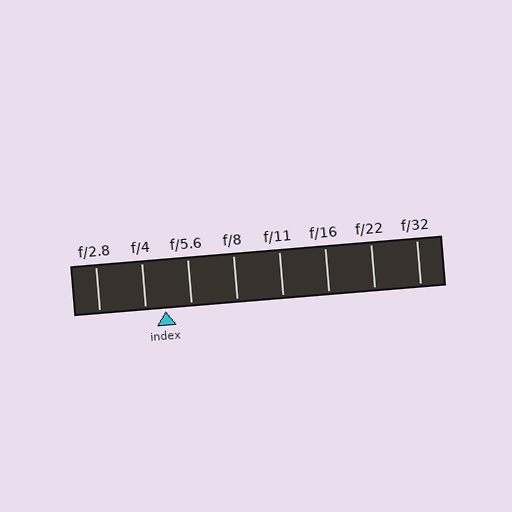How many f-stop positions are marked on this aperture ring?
There are 8 f-stop positions marked.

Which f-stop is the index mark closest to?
The index mark is closest to f/4.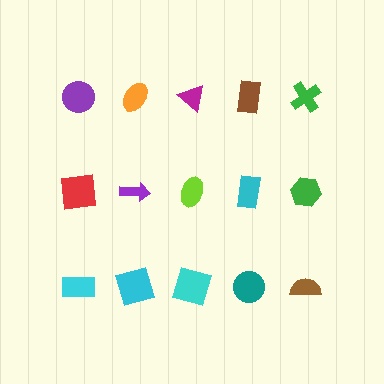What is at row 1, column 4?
A brown rectangle.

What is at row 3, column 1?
A cyan rectangle.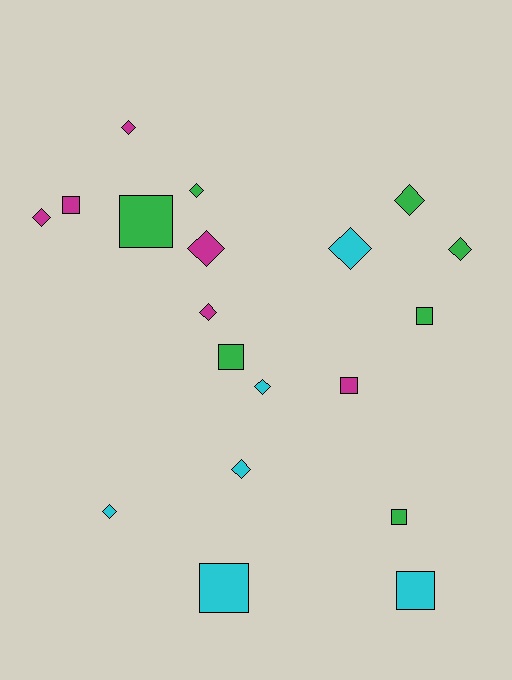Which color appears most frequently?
Green, with 7 objects.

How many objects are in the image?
There are 19 objects.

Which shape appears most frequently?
Diamond, with 11 objects.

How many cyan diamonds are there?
There are 4 cyan diamonds.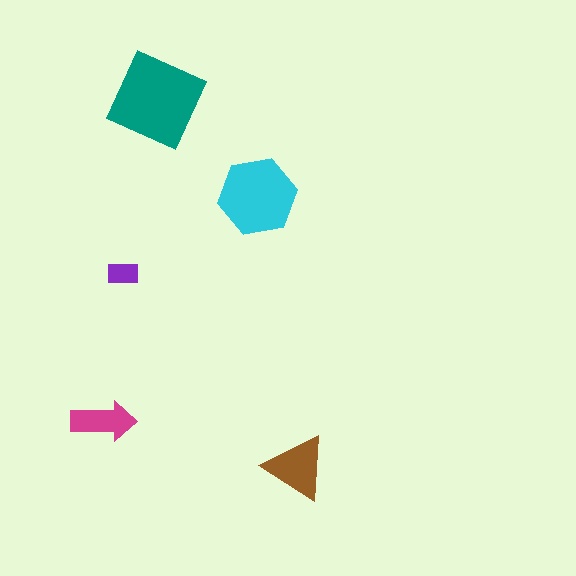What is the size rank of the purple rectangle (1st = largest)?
5th.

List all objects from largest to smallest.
The teal square, the cyan hexagon, the brown triangle, the magenta arrow, the purple rectangle.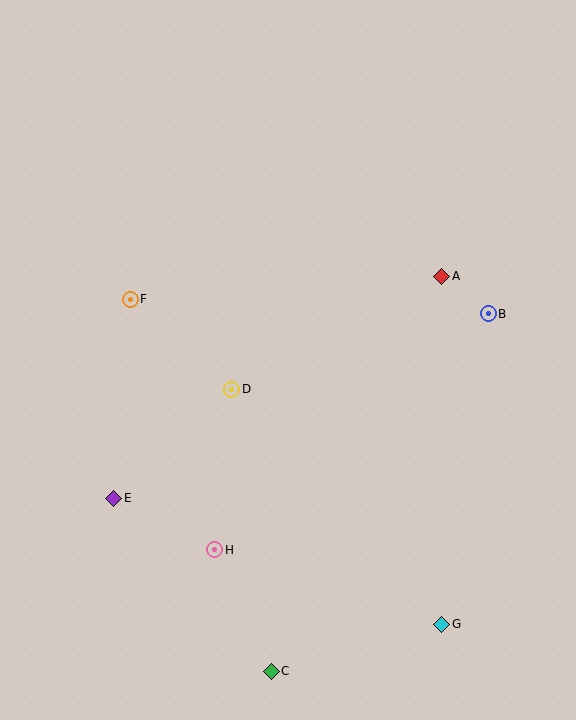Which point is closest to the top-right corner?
Point A is closest to the top-right corner.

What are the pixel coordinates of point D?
Point D is at (232, 389).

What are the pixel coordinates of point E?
Point E is at (114, 498).